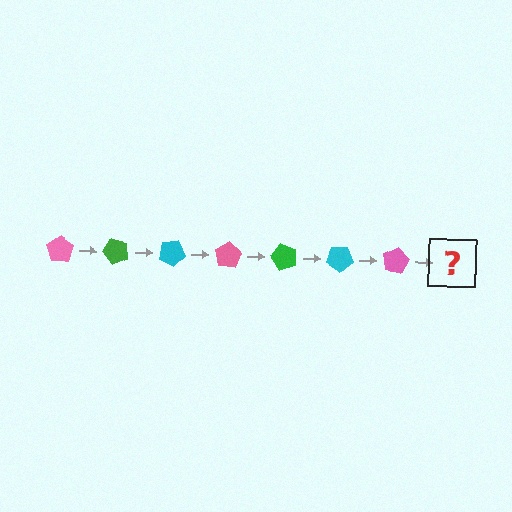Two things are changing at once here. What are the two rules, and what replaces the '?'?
The two rules are that it rotates 50 degrees each step and the color cycles through pink, green, and cyan. The '?' should be a green pentagon, rotated 350 degrees from the start.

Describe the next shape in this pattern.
It should be a green pentagon, rotated 350 degrees from the start.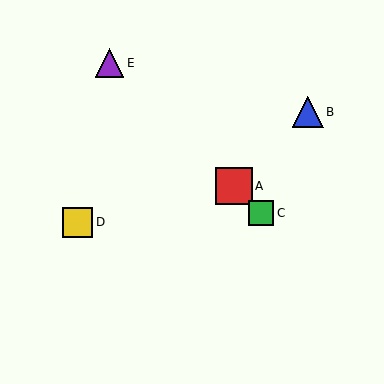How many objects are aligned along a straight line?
3 objects (A, C, E) are aligned along a straight line.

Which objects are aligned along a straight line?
Objects A, C, E are aligned along a straight line.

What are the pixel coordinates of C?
Object C is at (261, 213).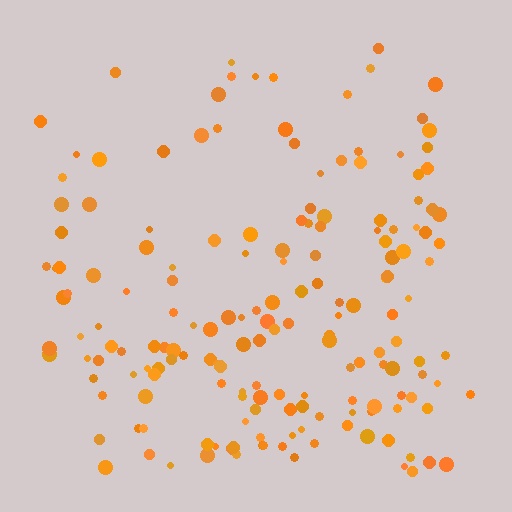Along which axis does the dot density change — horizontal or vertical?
Vertical.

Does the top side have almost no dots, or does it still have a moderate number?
Still a moderate number, just noticeably fewer than the bottom.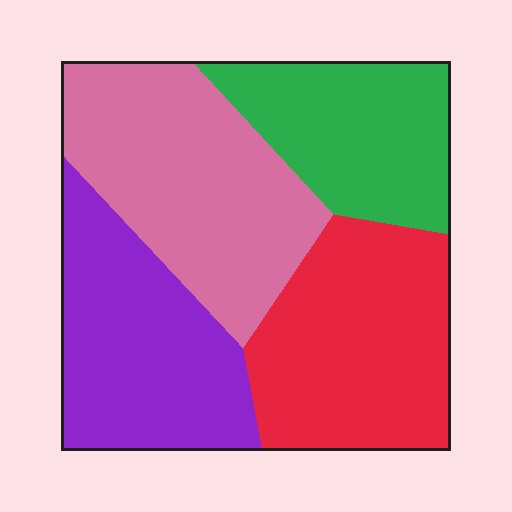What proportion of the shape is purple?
Purple covers about 25% of the shape.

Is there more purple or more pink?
Pink.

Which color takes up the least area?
Green, at roughly 20%.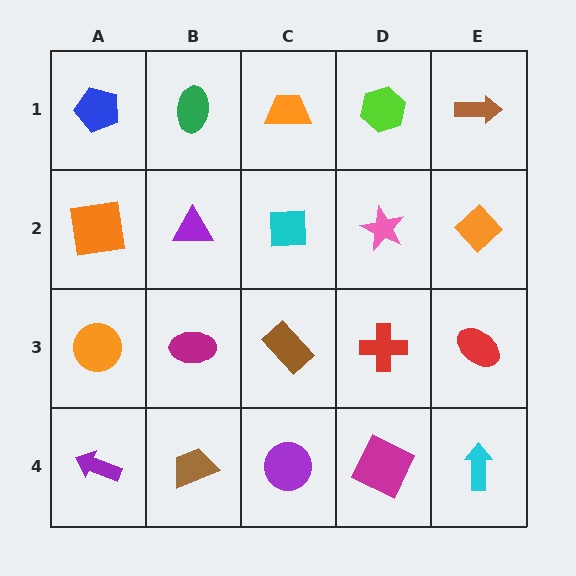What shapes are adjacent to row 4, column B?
A magenta ellipse (row 3, column B), a purple arrow (row 4, column A), a purple circle (row 4, column C).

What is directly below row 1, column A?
An orange square.